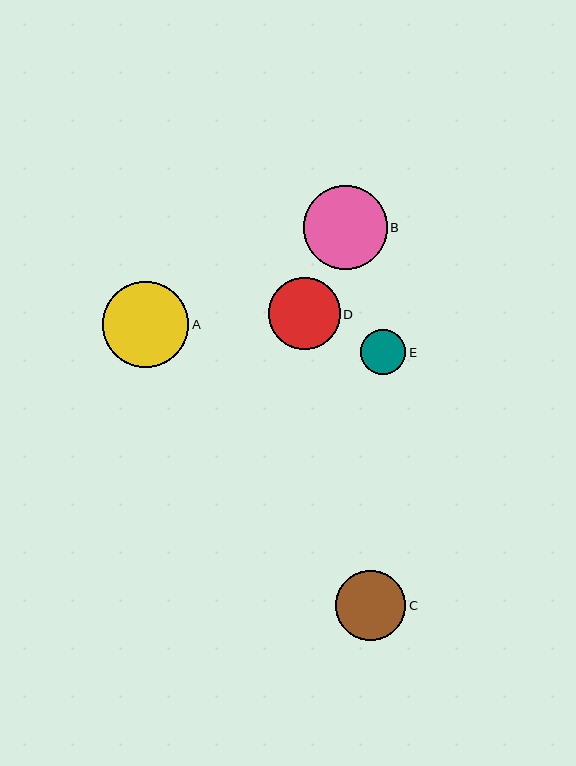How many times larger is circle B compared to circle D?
Circle B is approximately 1.2 times the size of circle D.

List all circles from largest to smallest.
From largest to smallest: A, B, D, C, E.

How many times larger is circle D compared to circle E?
Circle D is approximately 1.6 times the size of circle E.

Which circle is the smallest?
Circle E is the smallest with a size of approximately 45 pixels.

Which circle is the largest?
Circle A is the largest with a size of approximately 86 pixels.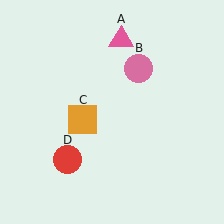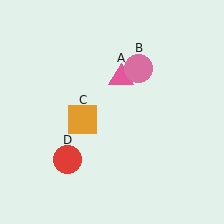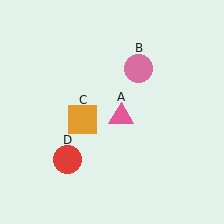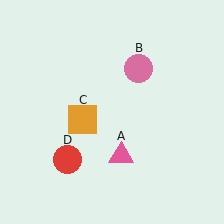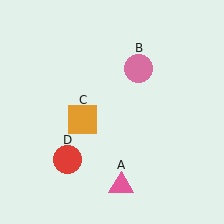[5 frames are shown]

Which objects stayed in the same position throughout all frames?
Pink circle (object B) and orange square (object C) and red circle (object D) remained stationary.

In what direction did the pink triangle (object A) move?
The pink triangle (object A) moved down.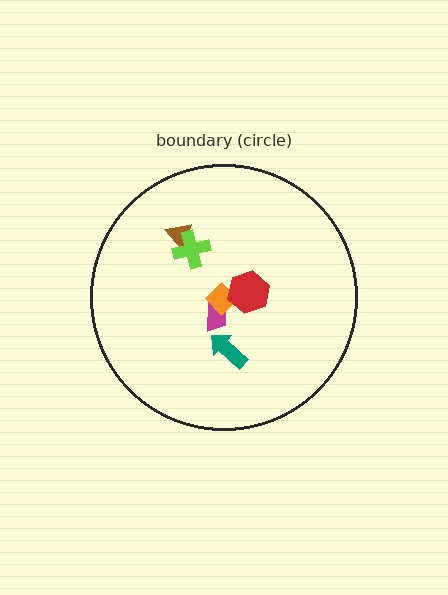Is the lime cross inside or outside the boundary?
Inside.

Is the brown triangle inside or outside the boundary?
Inside.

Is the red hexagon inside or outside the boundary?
Inside.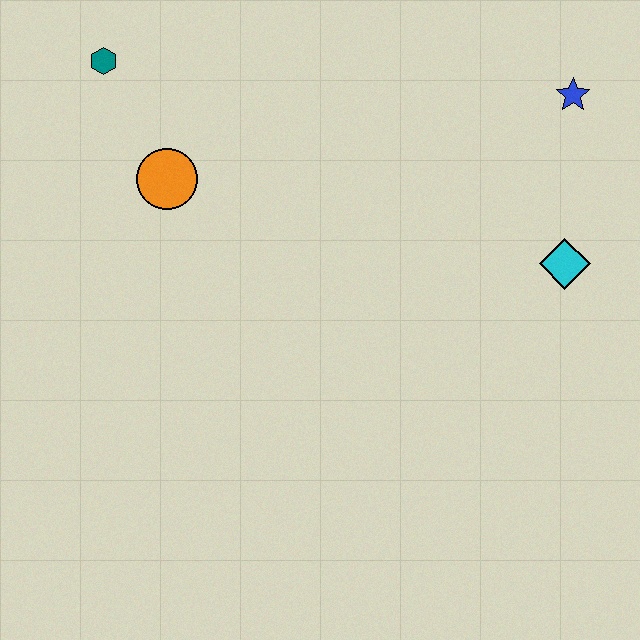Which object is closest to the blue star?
The cyan diamond is closest to the blue star.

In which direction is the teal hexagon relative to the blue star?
The teal hexagon is to the left of the blue star.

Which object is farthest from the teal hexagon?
The cyan diamond is farthest from the teal hexagon.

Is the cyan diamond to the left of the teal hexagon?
No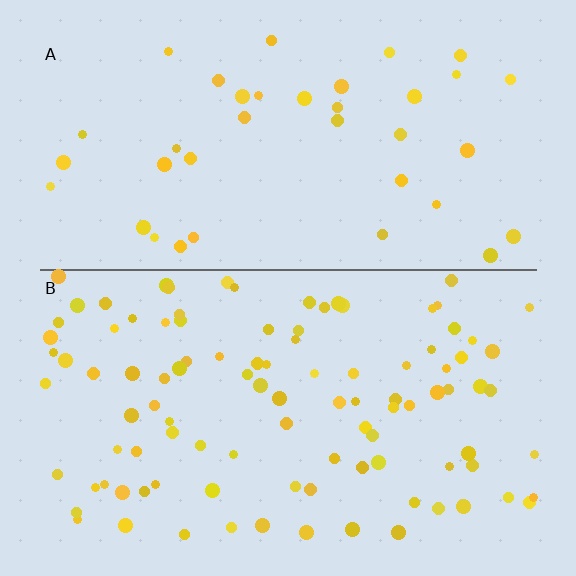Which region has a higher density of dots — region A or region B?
B (the bottom).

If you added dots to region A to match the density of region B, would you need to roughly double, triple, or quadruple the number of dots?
Approximately triple.